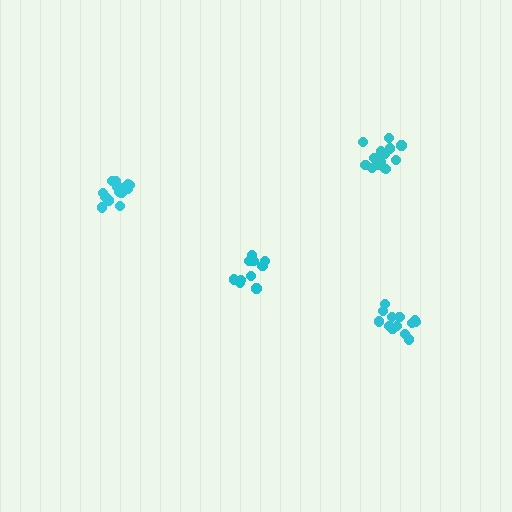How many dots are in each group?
Group 1: 10 dots, Group 2: 15 dots, Group 3: 13 dots, Group 4: 14 dots (52 total).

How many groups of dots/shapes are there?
There are 4 groups.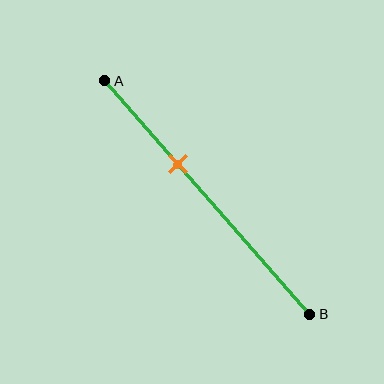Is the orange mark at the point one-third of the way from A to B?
Yes, the mark is approximately at the one-third point.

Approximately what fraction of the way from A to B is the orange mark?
The orange mark is approximately 35% of the way from A to B.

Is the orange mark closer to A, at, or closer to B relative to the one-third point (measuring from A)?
The orange mark is approximately at the one-third point of segment AB.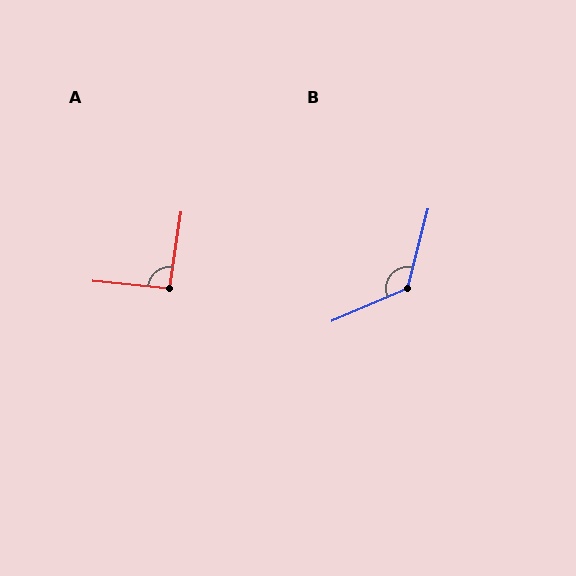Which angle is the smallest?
A, at approximately 93 degrees.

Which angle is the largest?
B, at approximately 128 degrees.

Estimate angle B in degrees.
Approximately 128 degrees.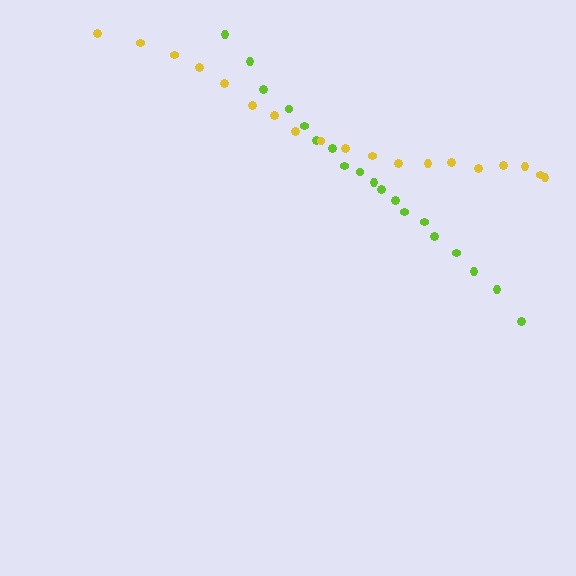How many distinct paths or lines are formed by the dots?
There are 2 distinct paths.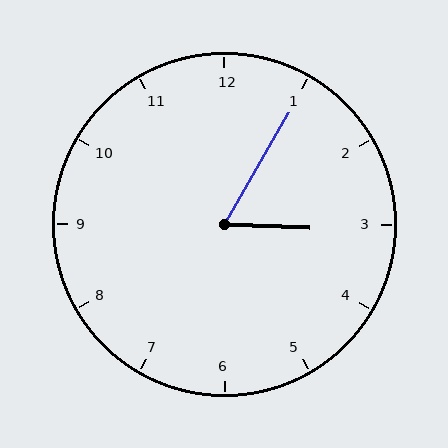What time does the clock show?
3:05.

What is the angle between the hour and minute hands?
Approximately 62 degrees.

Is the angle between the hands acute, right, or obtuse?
It is acute.